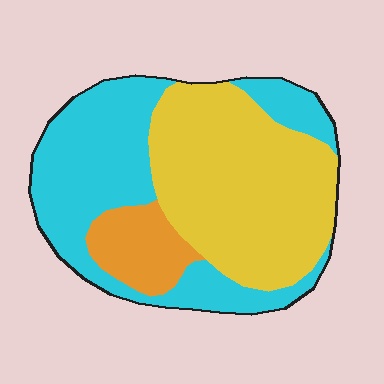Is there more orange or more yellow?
Yellow.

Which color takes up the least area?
Orange, at roughly 10%.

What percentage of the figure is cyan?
Cyan covers around 40% of the figure.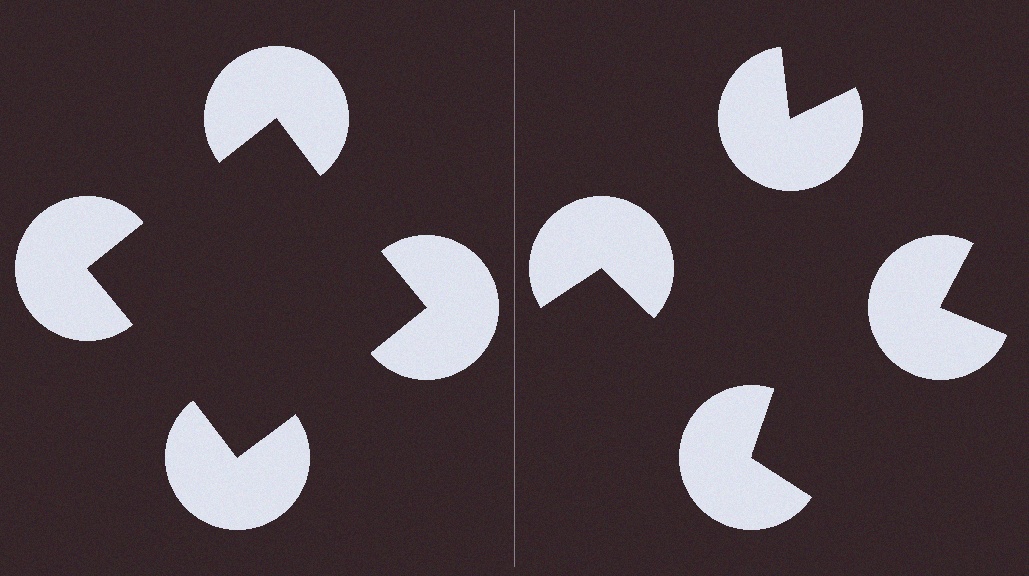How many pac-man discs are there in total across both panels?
8 — 4 on each side.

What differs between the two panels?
The pac-man discs are positioned identically on both sides; only the wedge orientations differ. On the left they align to a square; on the right they are misaligned.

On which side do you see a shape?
An illusory square appears on the left side. On the right side the wedge cuts are rotated, so no coherent shape forms.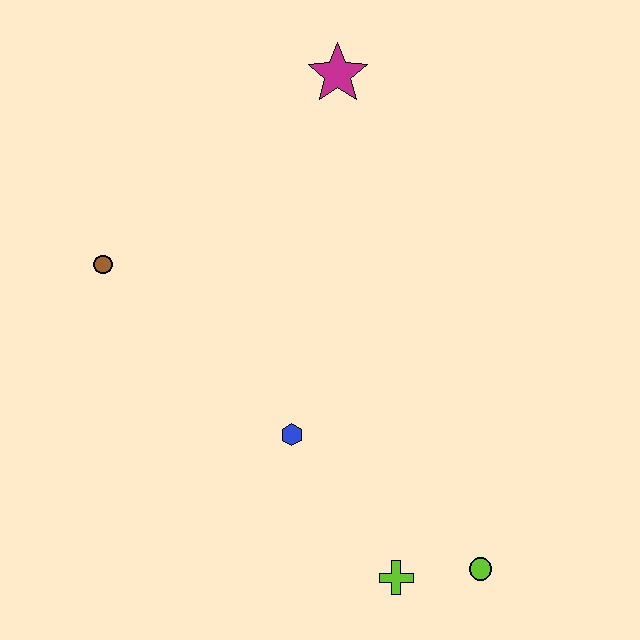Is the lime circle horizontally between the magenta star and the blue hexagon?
No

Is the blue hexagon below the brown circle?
Yes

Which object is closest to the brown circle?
The blue hexagon is closest to the brown circle.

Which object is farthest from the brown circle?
The lime circle is farthest from the brown circle.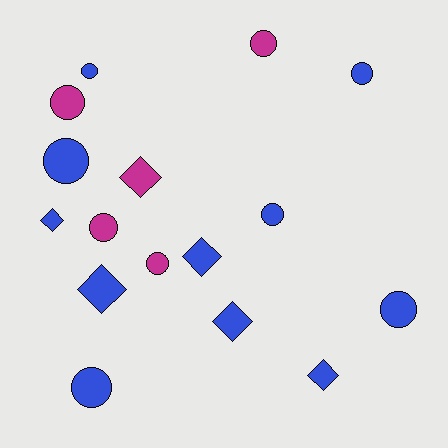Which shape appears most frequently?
Circle, with 10 objects.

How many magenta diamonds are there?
There is 1 magenta diamond.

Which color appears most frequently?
Blue, with 11 objects.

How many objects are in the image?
There are 16 objects.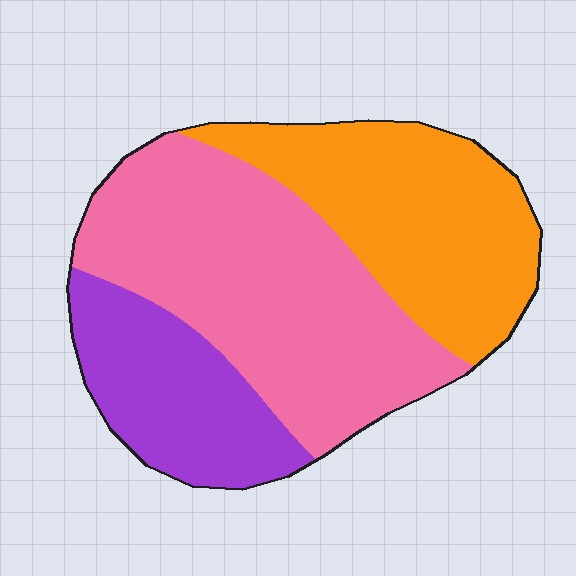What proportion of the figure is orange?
Orange takes up between a quarter and a half of the figure.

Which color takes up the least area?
Purple, at roughly 20%.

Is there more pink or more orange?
Pink.